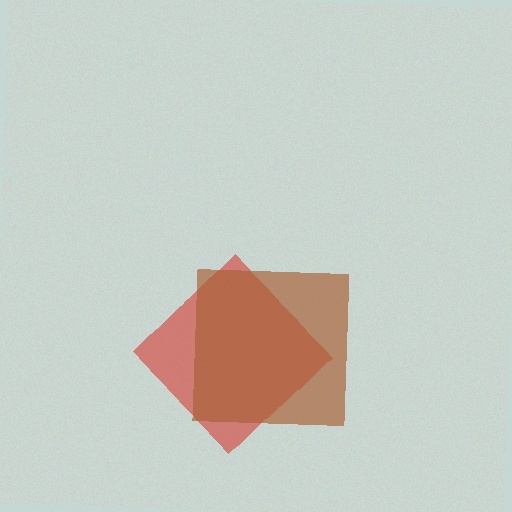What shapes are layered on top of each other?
The layered shapes are: a red diamond, a brown square.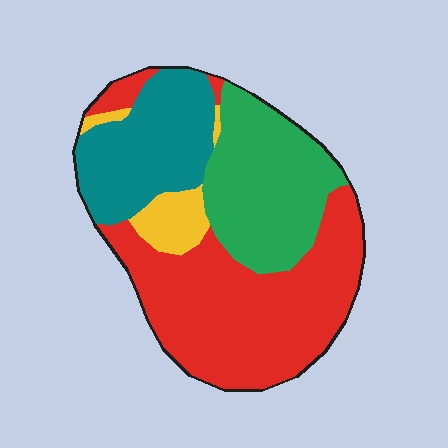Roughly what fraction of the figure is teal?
Teal covers around 20% of the figure.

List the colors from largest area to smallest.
From largest to smallest: red, green, teal, yellow.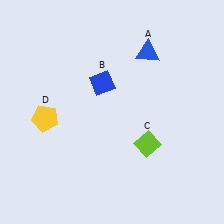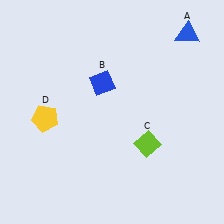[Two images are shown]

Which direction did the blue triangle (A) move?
The blue triangle (A) moved right.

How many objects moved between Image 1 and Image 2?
1 object moved between the two images.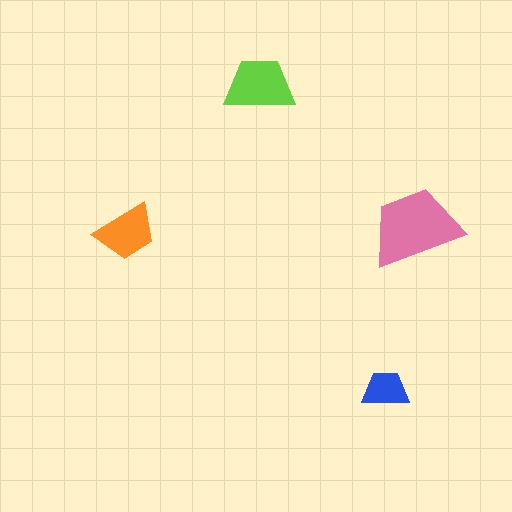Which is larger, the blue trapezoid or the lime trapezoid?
The lime one.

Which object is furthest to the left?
The orange trapezoid is leftmost.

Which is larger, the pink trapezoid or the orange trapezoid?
The pink one.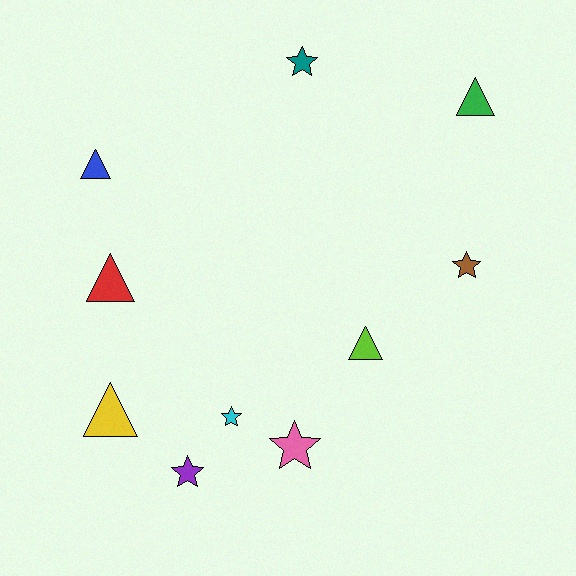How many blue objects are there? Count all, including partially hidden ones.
There is 1 blue object.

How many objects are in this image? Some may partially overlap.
There are 10 objects.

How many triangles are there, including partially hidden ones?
There are 5 triangles.